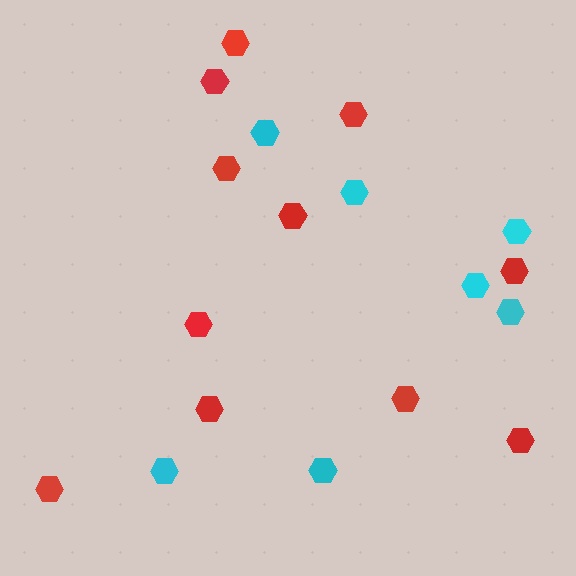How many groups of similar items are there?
There are 2 groups: one group of cyan hexagons (7) and one group of red hexagons (11).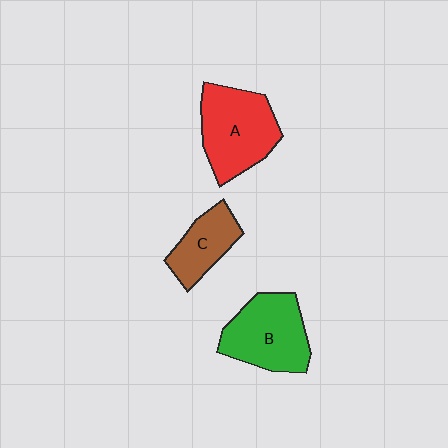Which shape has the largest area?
Shape A (red).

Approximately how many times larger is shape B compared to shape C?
Approximately 1.6 times.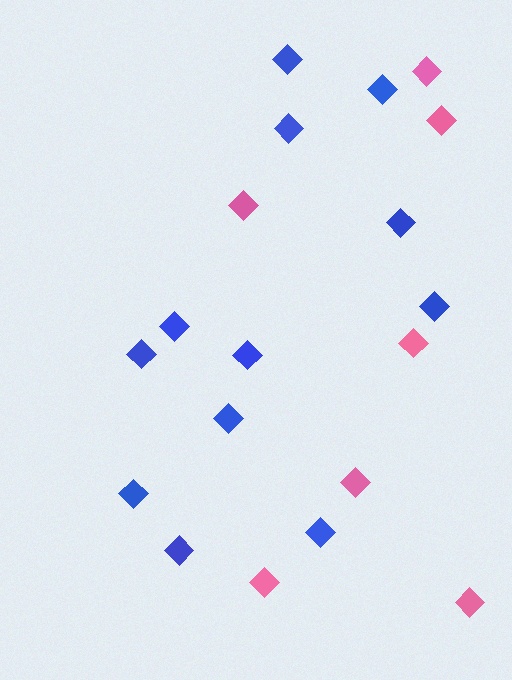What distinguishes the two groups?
There are 2 groups: one group of pink diamonds (7) and one group of blue diamonds (12).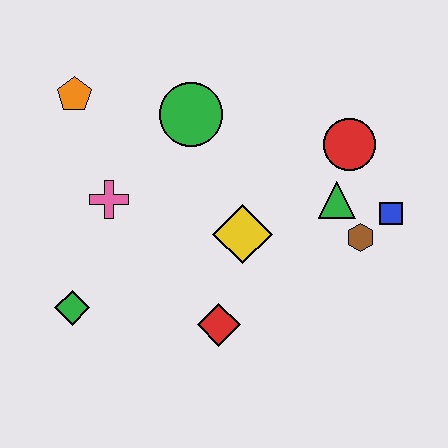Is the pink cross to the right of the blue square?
No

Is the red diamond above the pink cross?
No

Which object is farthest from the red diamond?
The orange pentagon is farthest from the red diamond.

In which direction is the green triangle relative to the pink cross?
The green triangle is to the right of the pink cross.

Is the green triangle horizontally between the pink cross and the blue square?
Yes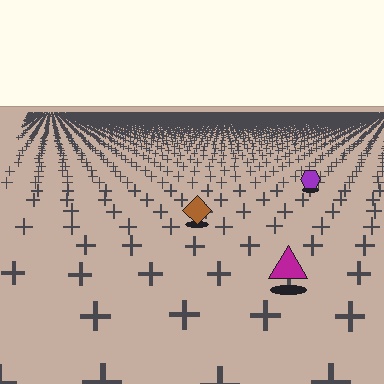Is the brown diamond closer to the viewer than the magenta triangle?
No. The magenta triangle is closer — you can tell from the texture gradient: the ground texture is coarser near it.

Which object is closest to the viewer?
The magenta triangle is closest. The texture marks near it are larger and more spread out.